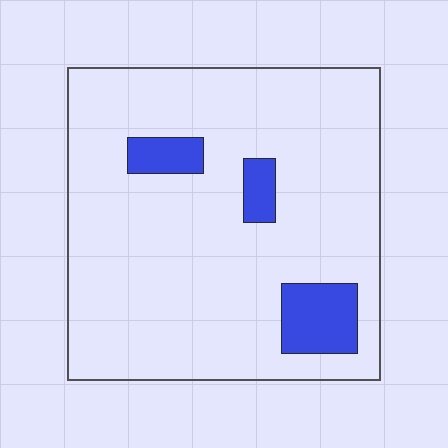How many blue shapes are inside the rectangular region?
3.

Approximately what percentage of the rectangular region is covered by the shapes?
Approximately 10%.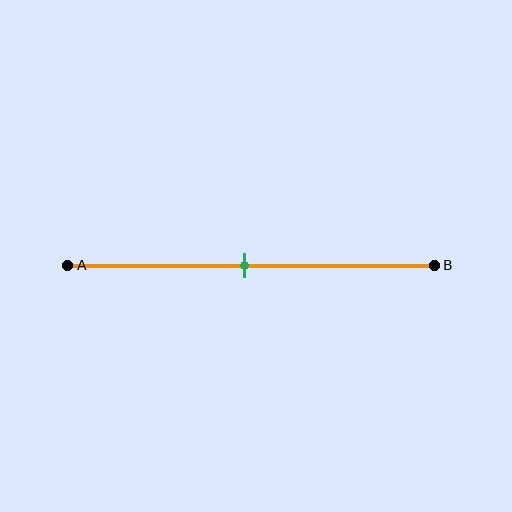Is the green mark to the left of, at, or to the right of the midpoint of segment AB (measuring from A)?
The green mark is approximately at the midpoint of segment AB.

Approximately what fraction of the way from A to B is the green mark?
The green mark is approximately 50% of the way from A to B.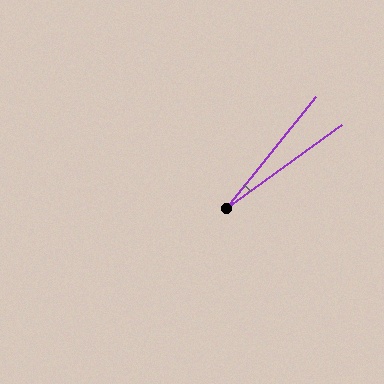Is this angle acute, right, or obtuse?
It is acute.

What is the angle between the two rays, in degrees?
Approximately 15 degrees.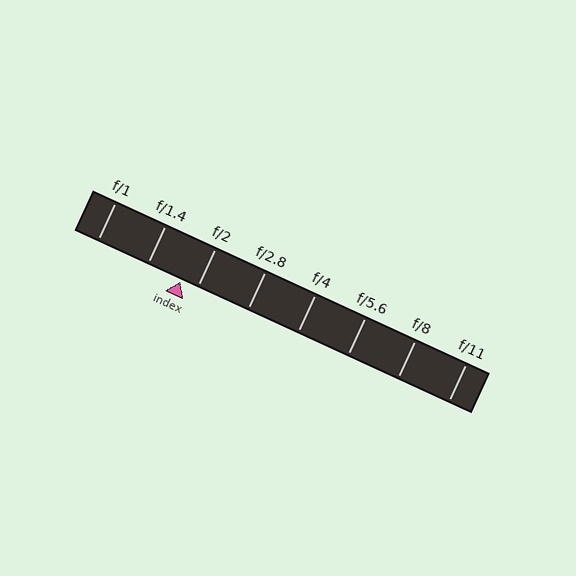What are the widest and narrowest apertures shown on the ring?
The widest aperture shown is f/1 and the narrowest is f/11.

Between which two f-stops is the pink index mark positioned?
The index mark is between f/1.4 and f/2.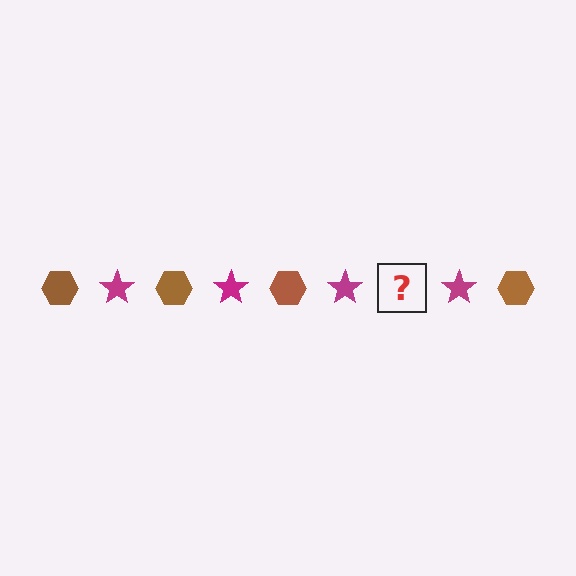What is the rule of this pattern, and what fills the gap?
The rule is that the pattern alternates between brown hexagon and magenta star. The gap should be filled with a brown hexagon.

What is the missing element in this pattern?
The missing element is a brown hexagon.